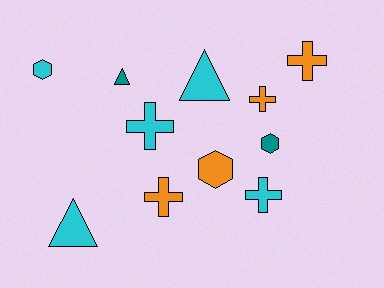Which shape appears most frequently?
Cross, with 5 objects.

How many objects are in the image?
There are 11 objects.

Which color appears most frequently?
Cyan, with 5 objects.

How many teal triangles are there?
There is 1 teal triangle.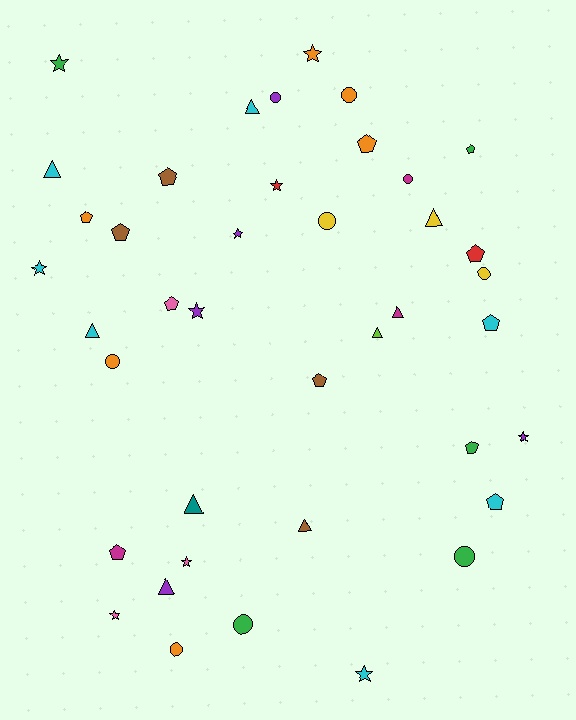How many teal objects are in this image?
There is 1 teal object.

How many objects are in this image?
There are 40 objects.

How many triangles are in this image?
There are 9 triangles.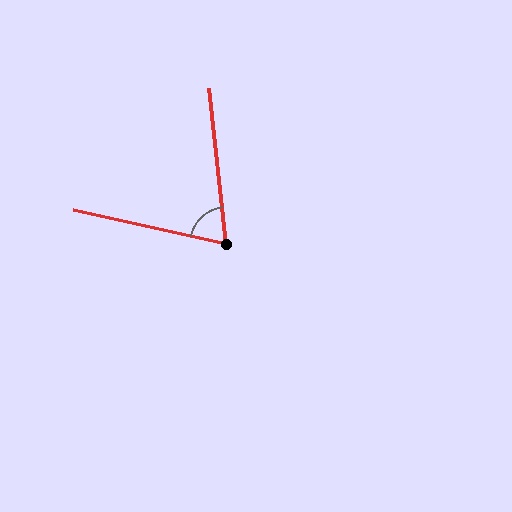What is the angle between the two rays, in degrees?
Approximately 71 degrees.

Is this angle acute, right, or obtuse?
It is acute.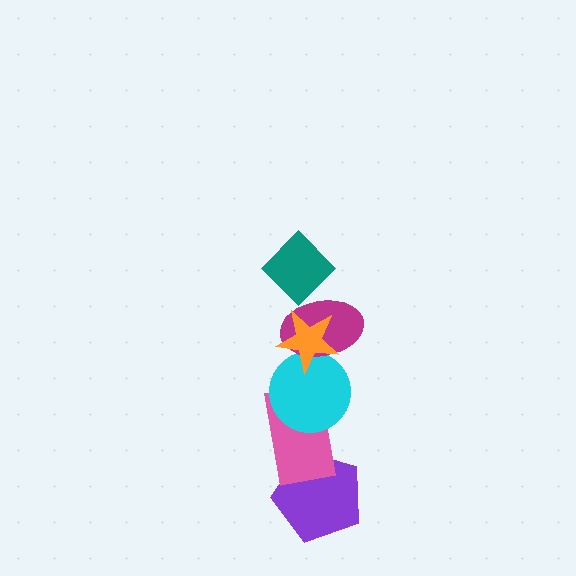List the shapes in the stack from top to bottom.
From top to bottom: the teal diamond, the orange star, the magenta ellipse, the cyan circle, the pink rectangle, the purple pentagon.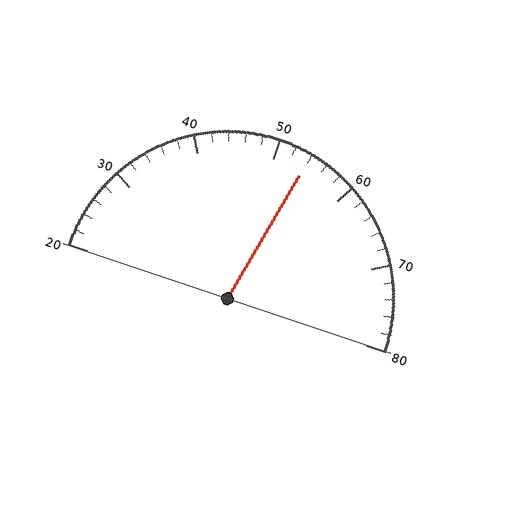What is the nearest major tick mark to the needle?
The nearest major tick mark is 50.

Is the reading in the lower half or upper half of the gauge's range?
The reading is in the upper half of the range (20 to 80).